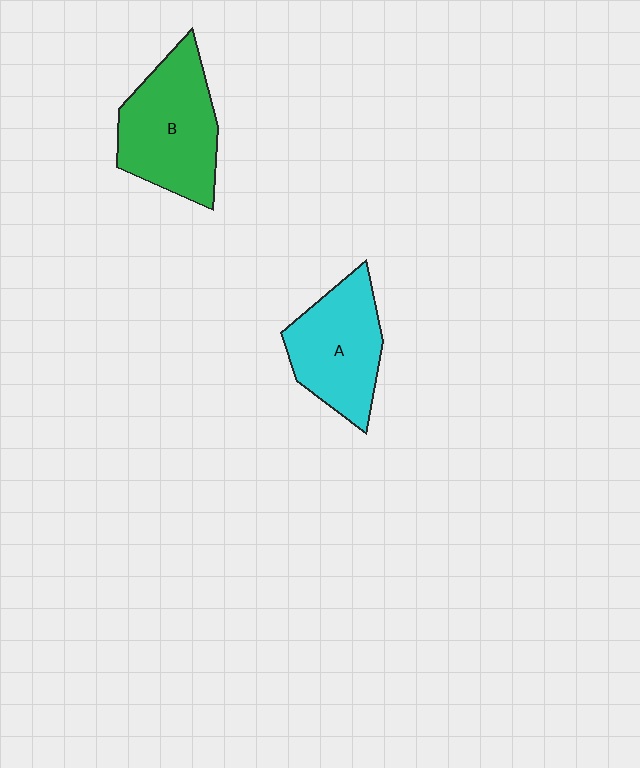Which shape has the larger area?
Shape B (green).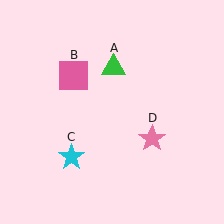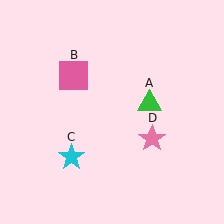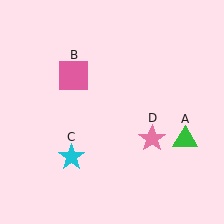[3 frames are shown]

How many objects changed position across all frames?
1 object changed position: green triangle (object A).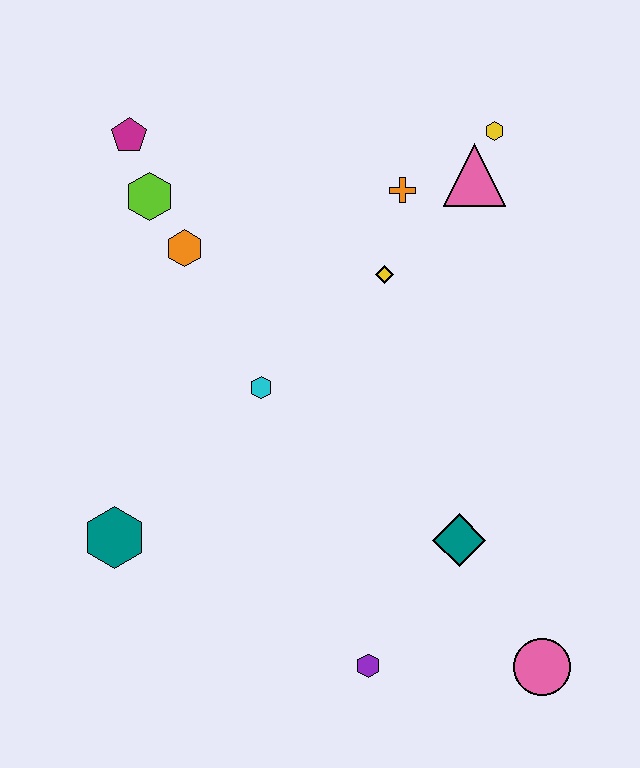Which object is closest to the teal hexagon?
The cyan hexagon is closest to the teal hexagon.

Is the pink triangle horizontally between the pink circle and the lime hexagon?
Yes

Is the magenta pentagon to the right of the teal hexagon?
Yes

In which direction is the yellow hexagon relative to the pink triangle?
The yellow hexagon is above the pink triangle.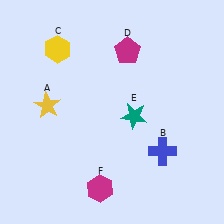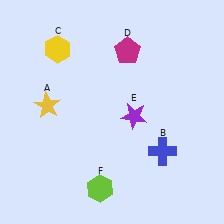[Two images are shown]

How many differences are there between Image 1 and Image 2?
There are 2 differences between the two images.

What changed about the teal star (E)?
In Image 1, E is teal. In Image 2, it changed to purple.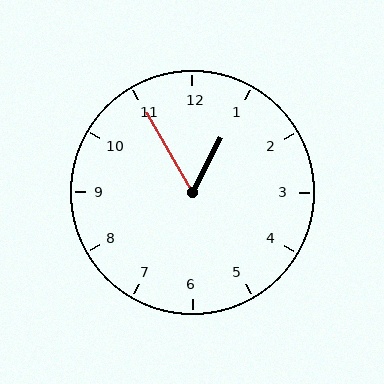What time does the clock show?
12:55.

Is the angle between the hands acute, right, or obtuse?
It is acute.